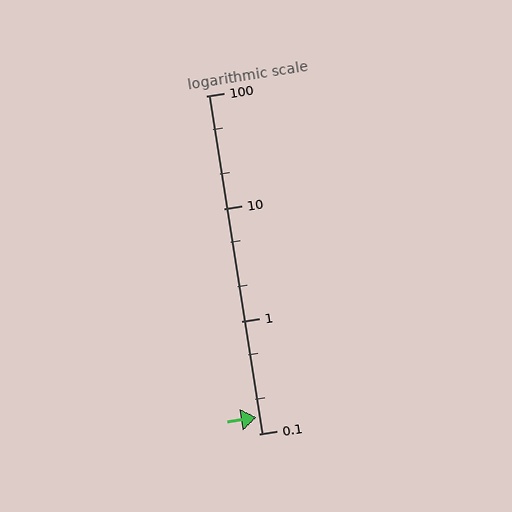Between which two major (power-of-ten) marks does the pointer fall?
The pointer is between 0.1 and 1.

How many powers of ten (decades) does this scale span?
The scale spans 3 decades, from 0.1 to 100.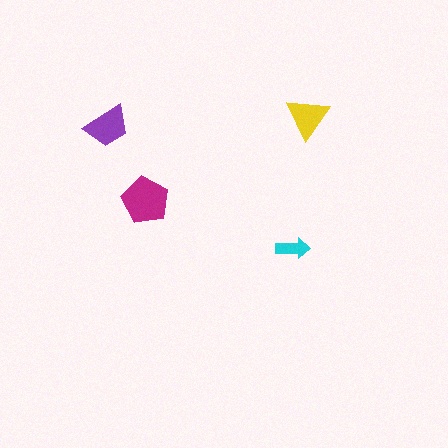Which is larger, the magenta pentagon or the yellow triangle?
The magenta pentagon.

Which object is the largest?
The magenta pentagon.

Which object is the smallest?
The cyan arrow.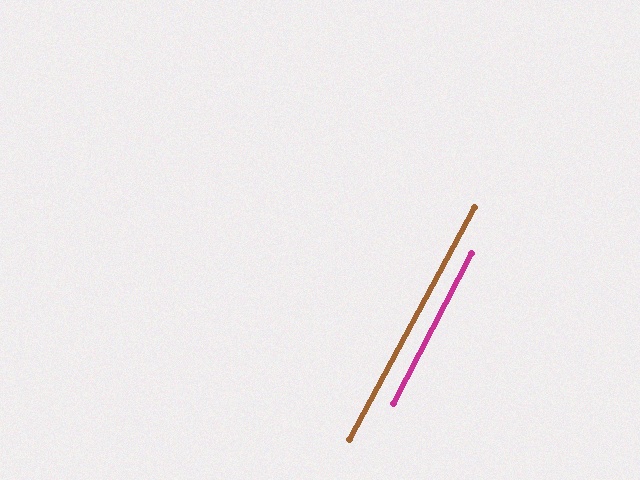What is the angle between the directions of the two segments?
Approximately 1 degree.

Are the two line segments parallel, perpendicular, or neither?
Parallel — their directions differ by only 1.0°.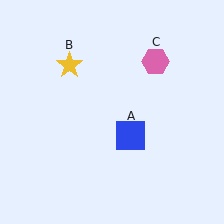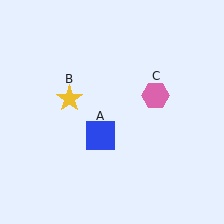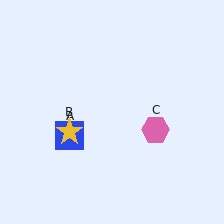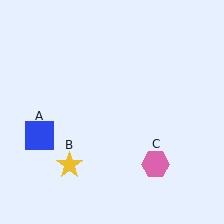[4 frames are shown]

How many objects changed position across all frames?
3 objects changed position: blue square (object A), yellow star (object B), pink hexagon (object C).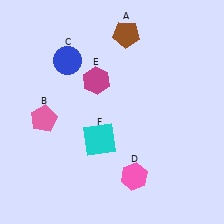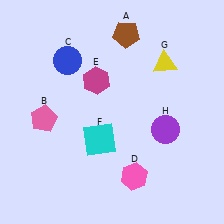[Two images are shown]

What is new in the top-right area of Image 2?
A yellow triangle (G) was added in the top-right area of Image 2.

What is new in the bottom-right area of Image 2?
A purple circle (H) was added in the bottom-right area of Image 2.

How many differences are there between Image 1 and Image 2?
There are 2 differences between the two images.